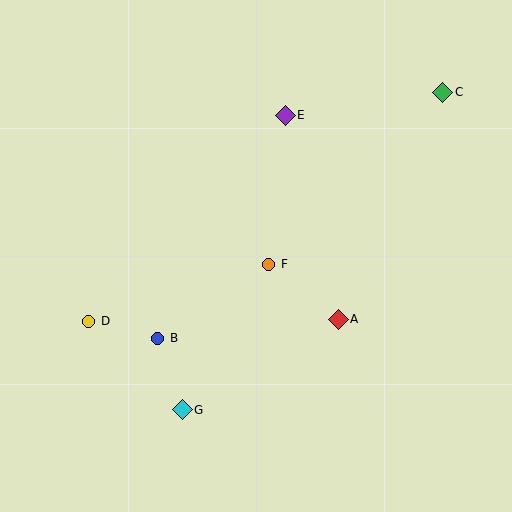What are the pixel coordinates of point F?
Point F is at (269, 264).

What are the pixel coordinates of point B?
Point B is at (158, 338).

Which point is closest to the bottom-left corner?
Point G is closest to the bottom-left corner.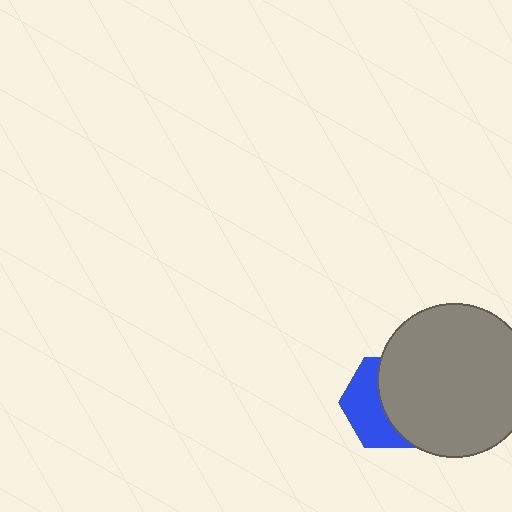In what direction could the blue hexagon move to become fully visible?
The blue hexagon could move left. That would shift it out from behind the gray circle entirely.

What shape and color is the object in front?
The object in front is a gray circle.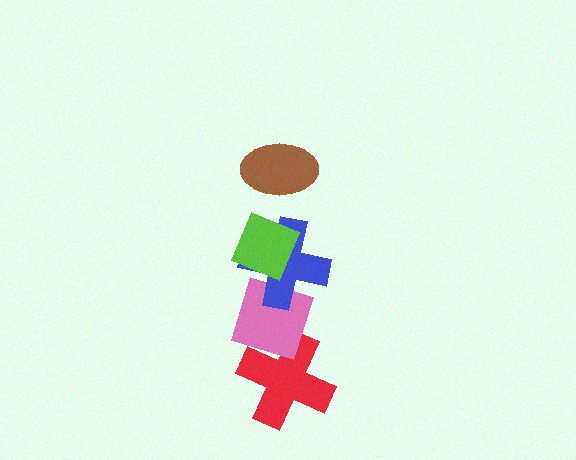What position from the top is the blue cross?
The blue cross is 3rd from the top.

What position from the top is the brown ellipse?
The brown ellipse is 1st from the top.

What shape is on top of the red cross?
The pink diamond is on top of the red cross.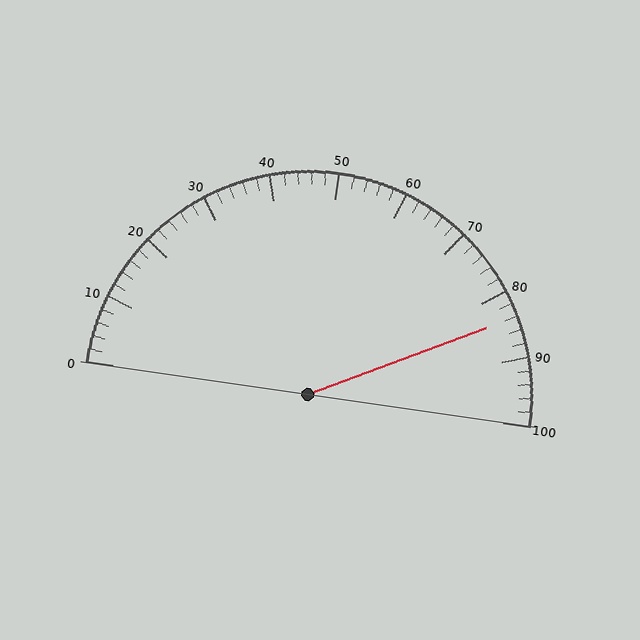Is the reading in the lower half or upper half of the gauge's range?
The reading is in the upper half of the range (0 to 100).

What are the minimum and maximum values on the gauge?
The gauge ranges from 0 to 100.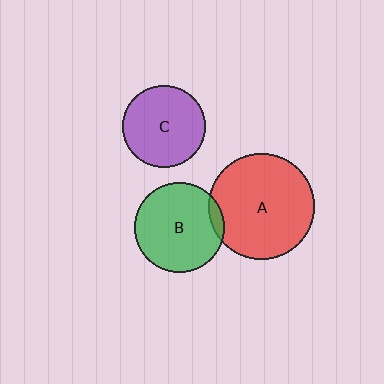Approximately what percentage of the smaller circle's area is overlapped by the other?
Approximately 5%.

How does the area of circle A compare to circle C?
Approximately 1.7 times.